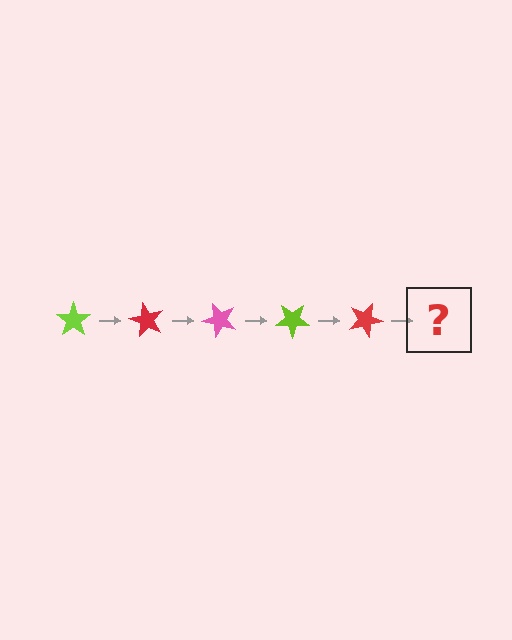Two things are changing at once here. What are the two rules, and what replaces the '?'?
The two rules are that it rotates 60 degrees each step and the color cycles through lime, red, and pink. The '?' should be a pink star, rotated 300 degrees from the start.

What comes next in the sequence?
The next element should be a pink star, rotated 300 degrees from the start.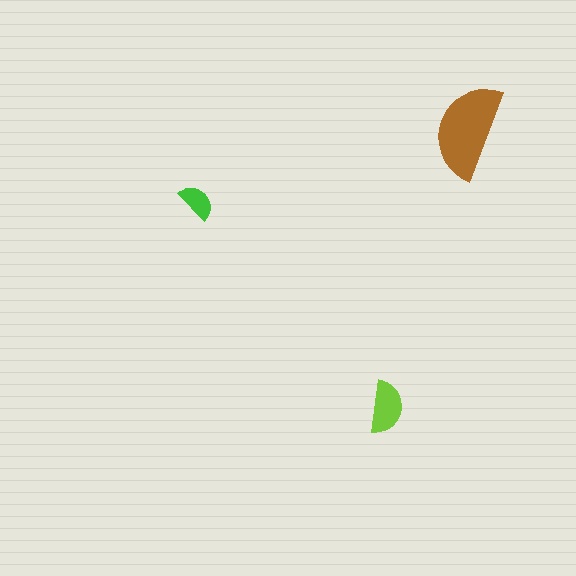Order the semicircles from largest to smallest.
the brown one, the lime one, the green one.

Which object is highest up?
The brown semicircle is topmost.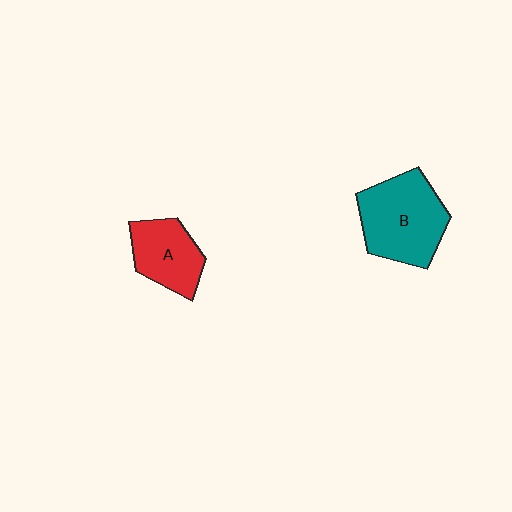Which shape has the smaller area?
Shape A (red).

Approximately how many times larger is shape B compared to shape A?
Approximately 1.5 times.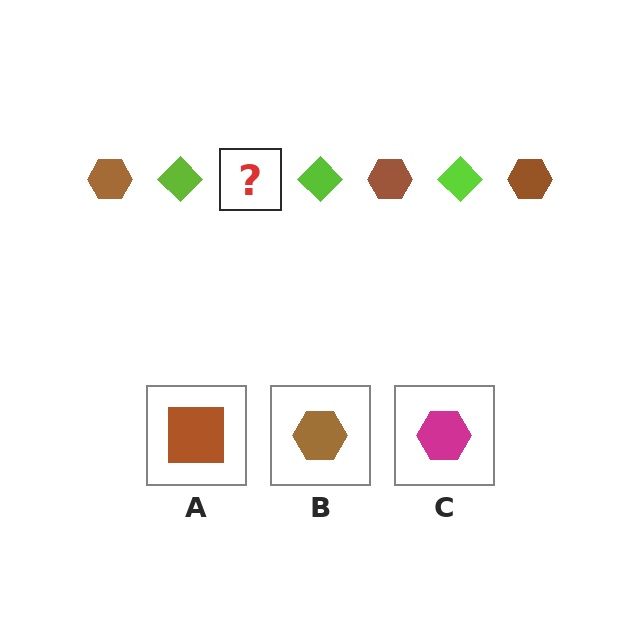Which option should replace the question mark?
Option B.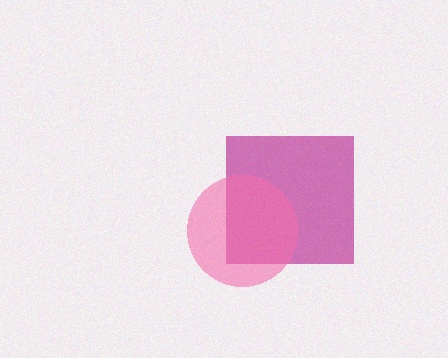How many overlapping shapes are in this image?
There are 2 overlapping shapes in the image.